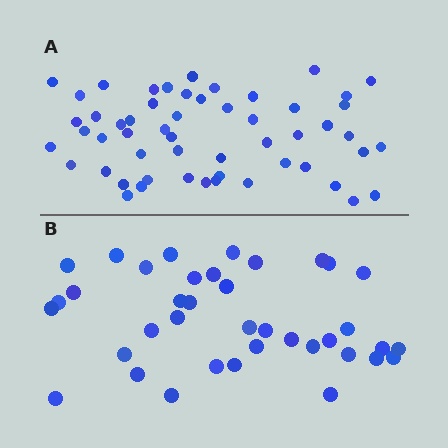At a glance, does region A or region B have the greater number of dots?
Region A (the top region) has more dots.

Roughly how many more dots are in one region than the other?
Region A has approximately 15 more dots than region B.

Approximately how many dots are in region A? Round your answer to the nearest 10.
About 50 dots. (The exact count is 54, which rounds to 50.)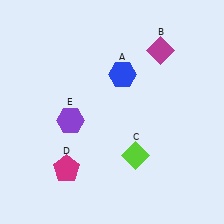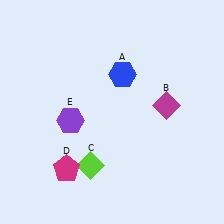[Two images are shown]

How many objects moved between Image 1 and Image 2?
2 objects moved between the two images.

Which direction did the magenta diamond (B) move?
The magenta diamond (B) moved down.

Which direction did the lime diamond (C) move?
The lime diamond (C) moved left.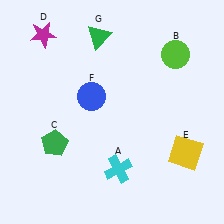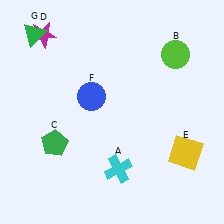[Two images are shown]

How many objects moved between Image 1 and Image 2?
1 object moved between the two images.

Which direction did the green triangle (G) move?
The green triangle (G) moved left.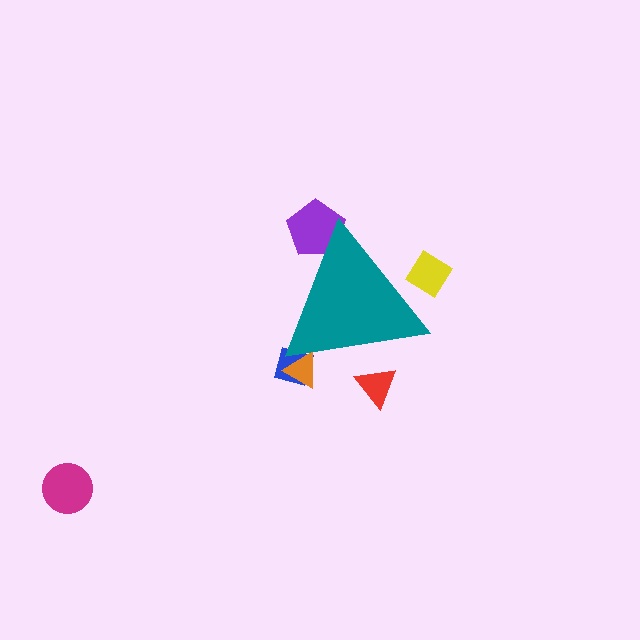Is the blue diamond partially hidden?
Yes, the blue diamond is partially hidden behind the teal triangle.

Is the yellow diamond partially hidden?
Yes, the yellow diamond is partially hidden behind the teal triangle.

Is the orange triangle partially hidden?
Yes, the orange triangle is partially hidden behind the teal triangle.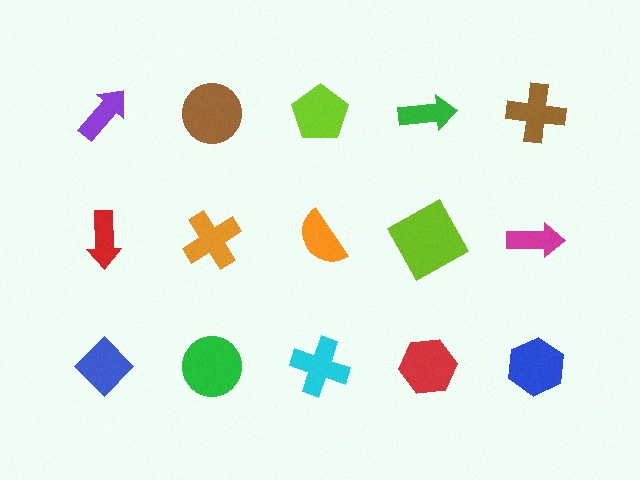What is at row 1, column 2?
A brown circle.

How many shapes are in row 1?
5 shapes.